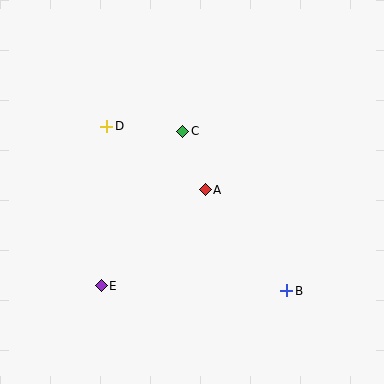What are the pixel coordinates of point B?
Point B is at (287, 291).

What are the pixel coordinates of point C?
Point C is at (183, 131).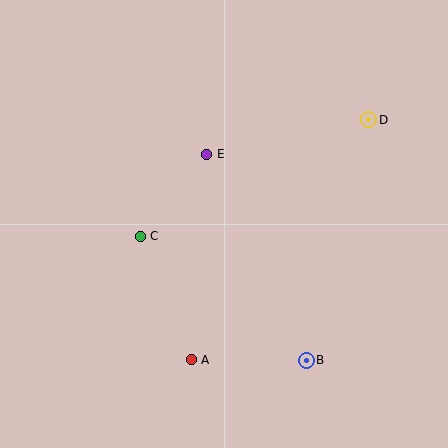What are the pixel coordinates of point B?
Point B is at (306, 360).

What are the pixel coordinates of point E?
Point E is at (207, 154).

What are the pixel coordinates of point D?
Point D is at (369, 120).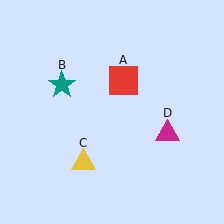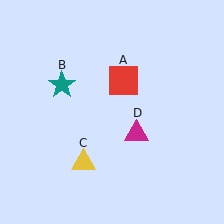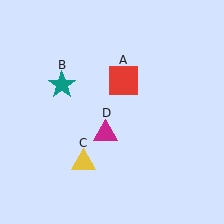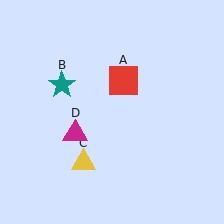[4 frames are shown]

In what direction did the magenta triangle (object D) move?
The magenta triangle (object D) moved left.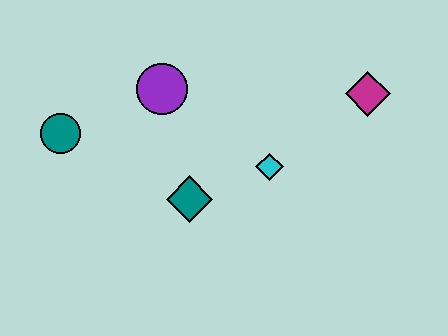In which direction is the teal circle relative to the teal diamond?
The teal circle is to the left of the teal diamond.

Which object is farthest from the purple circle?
The magenta diamond is farthest from the purple circle.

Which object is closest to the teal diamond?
The cyan diamond is closest to the teal diamond.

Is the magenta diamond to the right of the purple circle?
Yes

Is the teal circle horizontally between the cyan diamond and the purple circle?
No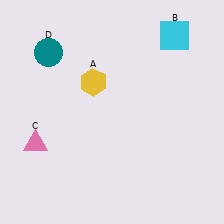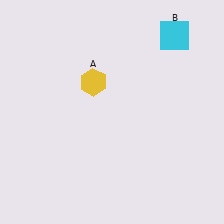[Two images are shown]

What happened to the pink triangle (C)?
The pink triangle (C) was removed in Image 2. It was in the bottom-left area of Image 1.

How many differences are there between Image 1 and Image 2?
There are 2 differences between the two images.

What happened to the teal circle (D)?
The teal circle (D) was removed in Image 2. It was in the top-left area of Image 1.